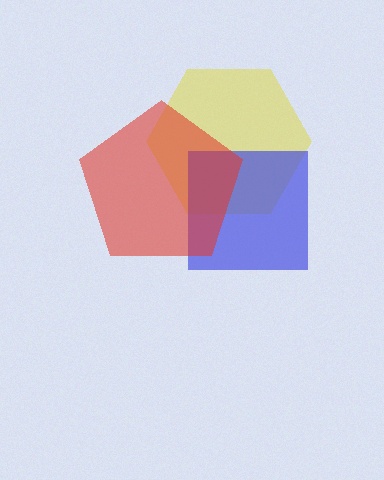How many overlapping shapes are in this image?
There are 3 overlapping shapes in the image.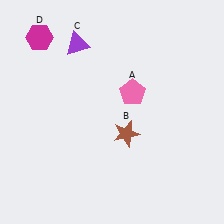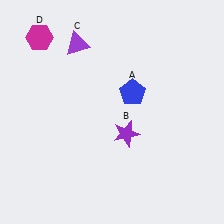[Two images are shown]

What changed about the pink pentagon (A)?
In Image 1, A is pink. In Image 2, it changed to blue.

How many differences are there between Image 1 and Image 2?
There are 2 differences between the two images.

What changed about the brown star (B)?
In Image 1, B is brown. In Image 2, it changed to purple.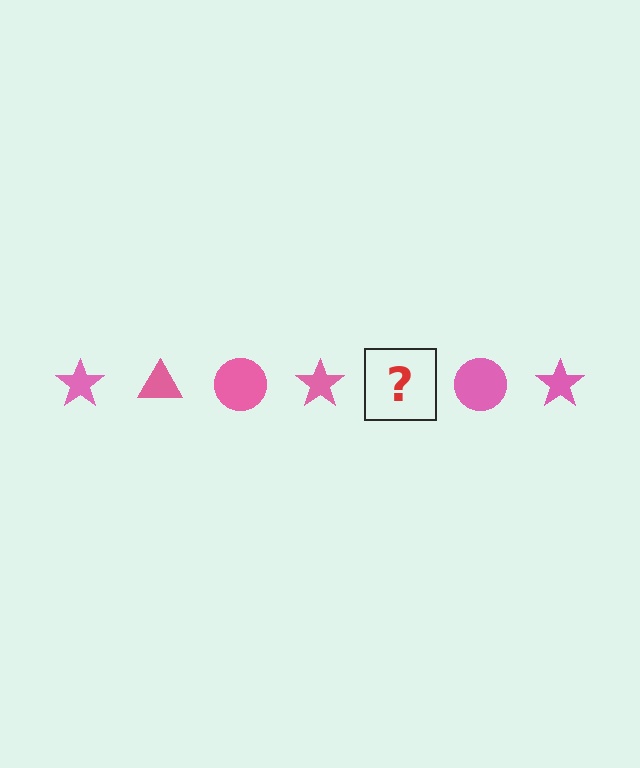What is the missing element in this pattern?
The missing element is a pink triangle.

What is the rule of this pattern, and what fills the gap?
The rule is that the pattern cycles through star, triangle, circle shapes in pink. The gap should be filled with a pink triangle.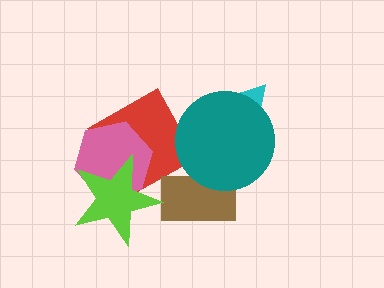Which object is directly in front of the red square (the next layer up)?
The pink hexagon is directly in front of the red square.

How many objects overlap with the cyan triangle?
1 object overlaps with the cyan triangle.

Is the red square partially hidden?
Yes, it is partially covered by another shape.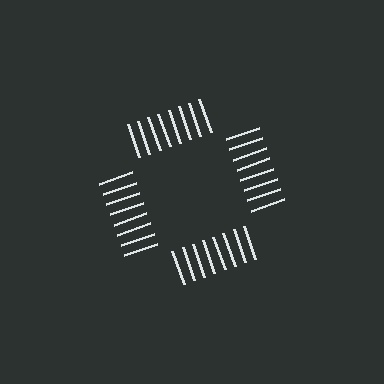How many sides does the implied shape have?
4 sides — the line-ends trace a square.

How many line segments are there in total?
32 — 8 along each of the 4 edges.